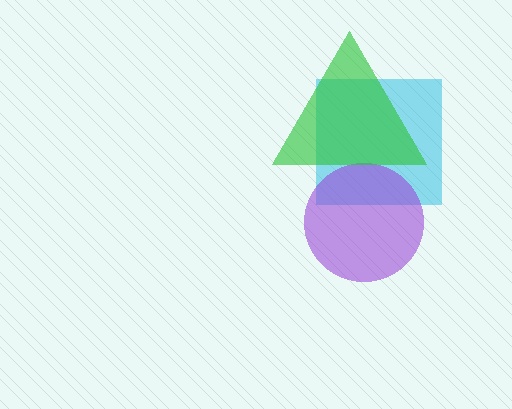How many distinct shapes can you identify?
There are 3 distinct shapes: a cyan square, a purple circle, a green triangle.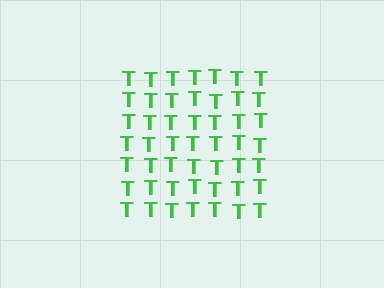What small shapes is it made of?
It is made of small letter T's.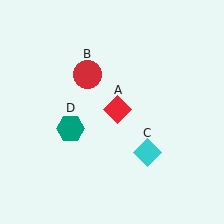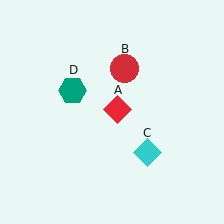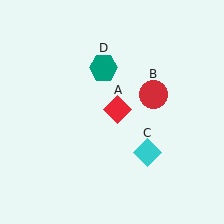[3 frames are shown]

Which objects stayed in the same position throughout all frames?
Red diamond (object A) and cyan diamond (object C) remained stationary.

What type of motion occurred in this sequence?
The red circle (object B), teal hexagon (object D) rotated clockwise around the center of the scene.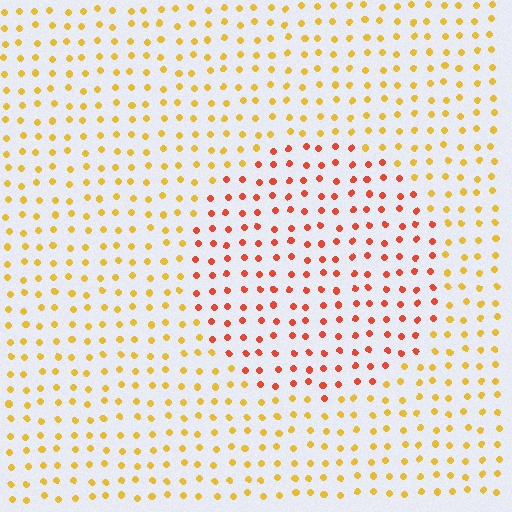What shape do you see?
I see a circle.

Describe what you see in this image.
The image is filled with small yellow elements in a uniform arrangement. A circle-shaped region is visible where the elements are tinted to a slightly different hue, forming a subtle color boundary.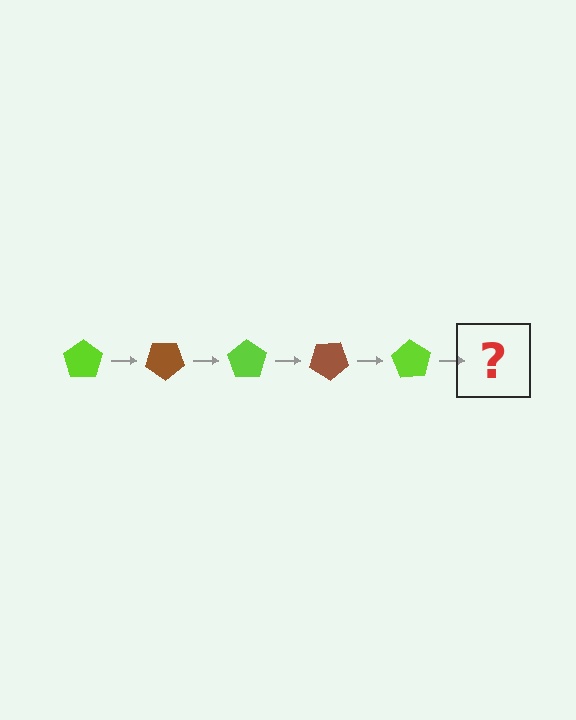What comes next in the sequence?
The next element should be a brown pentagon, rotated 175 degrees from the start.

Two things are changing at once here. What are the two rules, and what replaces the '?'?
The two rules are that it rotates 35 degrees each step and the color cycles through lime and brown. The '?' should be a brown pentagon, rotated 175 degrees from the start.